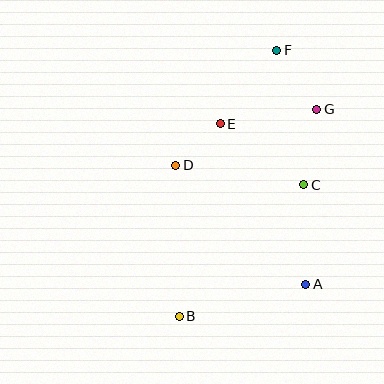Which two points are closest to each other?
Points D and E are closest to each other.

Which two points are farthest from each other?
Points B and F are farthest from each other.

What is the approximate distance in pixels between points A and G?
The distance between A and G is approximately 175 pixels.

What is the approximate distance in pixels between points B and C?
The distance between B and C is approximately 181 pixels.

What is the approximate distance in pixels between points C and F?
The distance between C and F is approximately 137 pixels.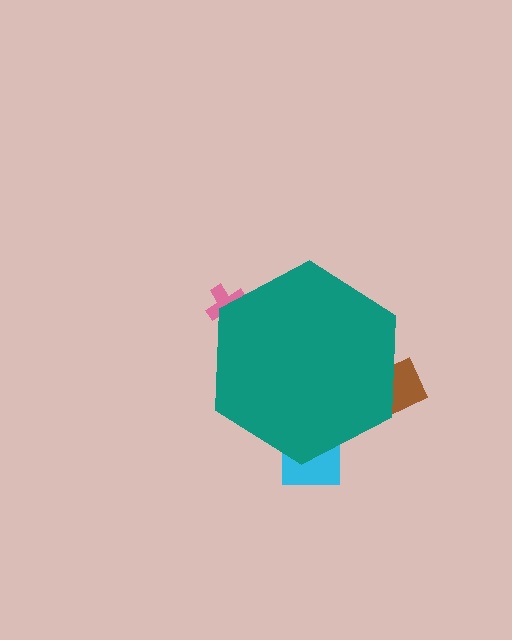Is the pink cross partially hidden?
Yes, the pink cross is partially hidden behind the teal hexagon.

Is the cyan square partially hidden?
Yes, the cyan square is partially hidden behind the teal hexagon.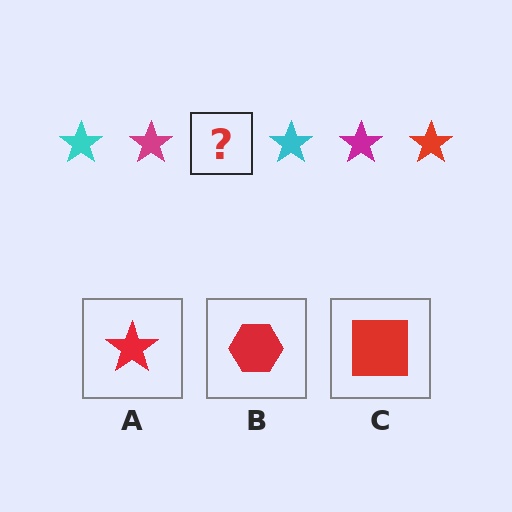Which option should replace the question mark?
Option A.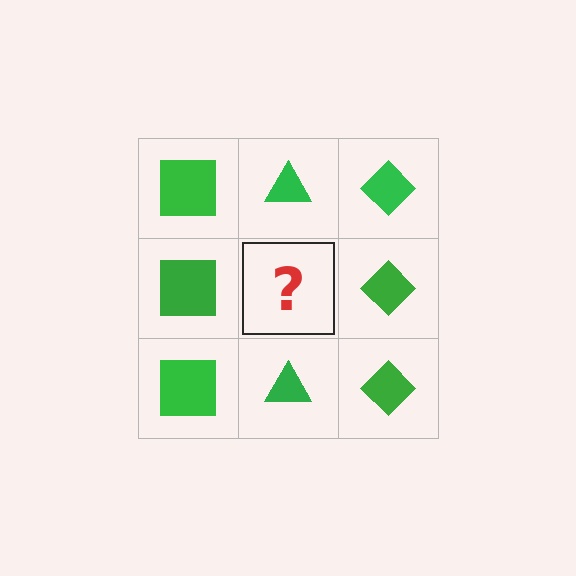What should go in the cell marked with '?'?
The missing cell should contain a green triangle.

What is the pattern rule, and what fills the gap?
The rule is that each column has a consistent shape. The gap should be filled with a green triangle.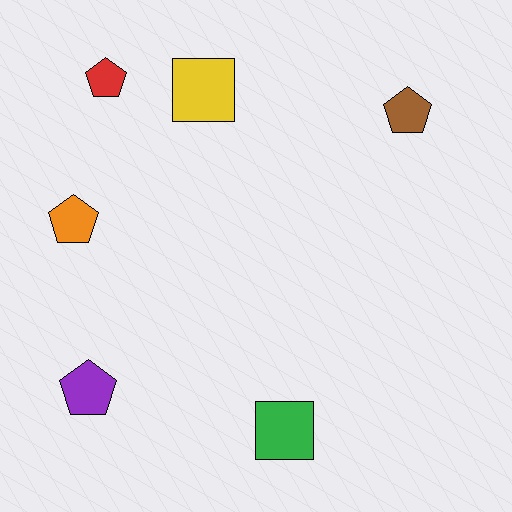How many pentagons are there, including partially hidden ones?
There are 4 pentagons.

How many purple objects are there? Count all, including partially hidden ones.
There is 1 purple object.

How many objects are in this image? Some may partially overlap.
There are 6 objects.